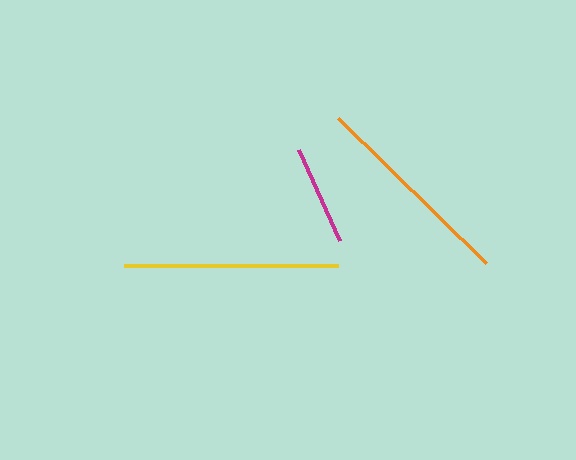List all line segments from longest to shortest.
From longest to shortest: yellow, orange, magenta.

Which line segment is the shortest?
The magenta line is the shortest at approximately 100 pixels.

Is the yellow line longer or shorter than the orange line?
The yellow line is longer than the orange line.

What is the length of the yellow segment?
The yellow segment is approximately 214 pixels long.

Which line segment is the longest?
The yellow line is the longest at approximately 214 pixels.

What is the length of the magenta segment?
The magenta segment is approximately 100 pixels long.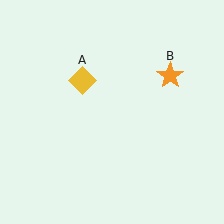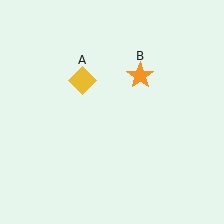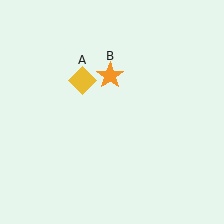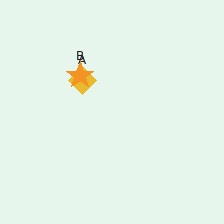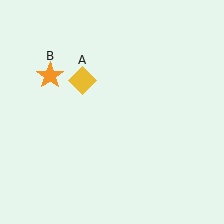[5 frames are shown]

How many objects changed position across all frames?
1 object changed position: orange star (object B).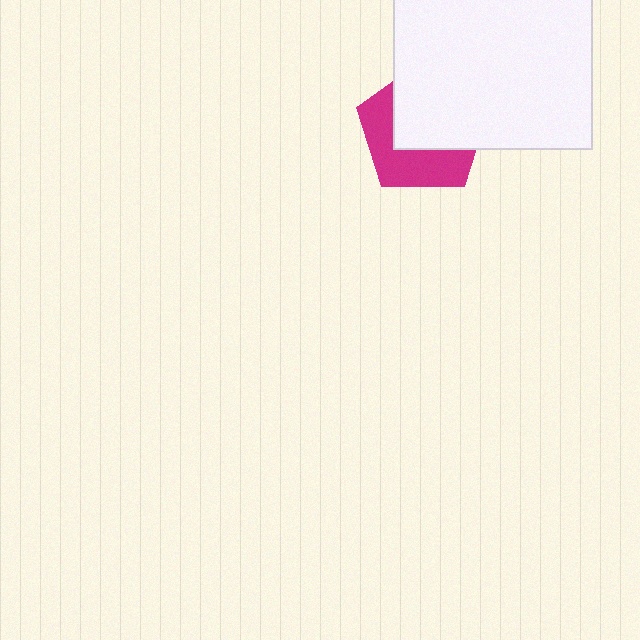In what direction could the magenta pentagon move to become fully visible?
The magenta pentagon could move toward the lower-left. That would shift it out from behind the white square entirely.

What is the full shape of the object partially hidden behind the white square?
The partially hidden object is a magenta pentagon.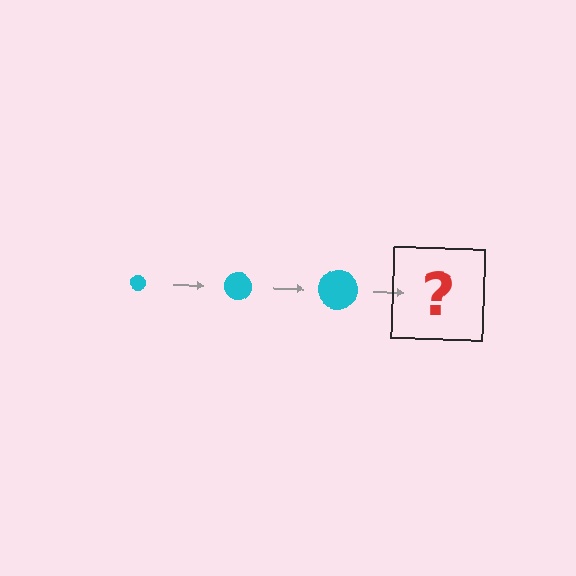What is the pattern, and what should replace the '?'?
The pattern is that the circle gets progressively larger each step. The '?' should be a cyan circle, larger than the previous one.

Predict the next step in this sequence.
The next step is a cyan circle, larger than the previous one.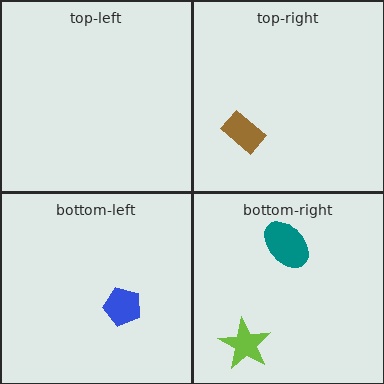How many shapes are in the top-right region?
1.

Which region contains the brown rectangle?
The top-right region.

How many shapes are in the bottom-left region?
1.